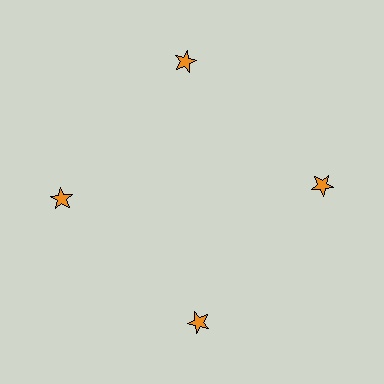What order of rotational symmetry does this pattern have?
This pattern has 4-fold rotational symmetry.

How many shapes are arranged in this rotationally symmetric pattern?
There are 4 shapes, arranged in 4 groups of 1.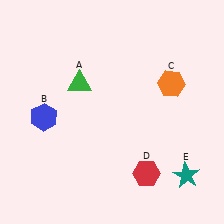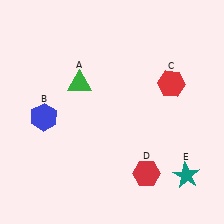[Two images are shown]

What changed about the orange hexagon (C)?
In Image 1, C is orange. In Image 2, it changed to red.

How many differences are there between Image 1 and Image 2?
There is 1 difference between the two images.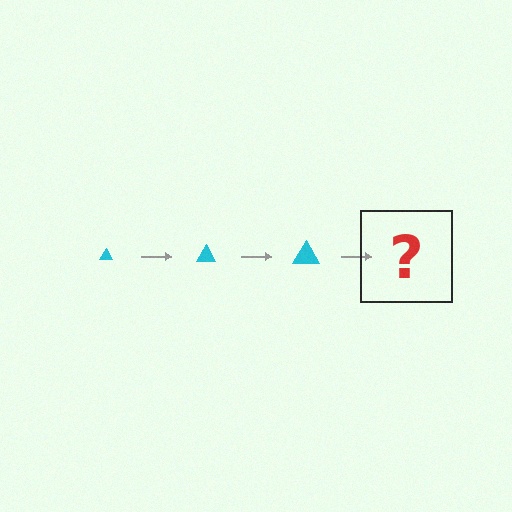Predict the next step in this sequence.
The next step is a cyan triangle, larger than the previous one.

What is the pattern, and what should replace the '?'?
The pattern is that the triangle gets progressively larger each step. The '?' should be a cyan triangle, larger than the previous one.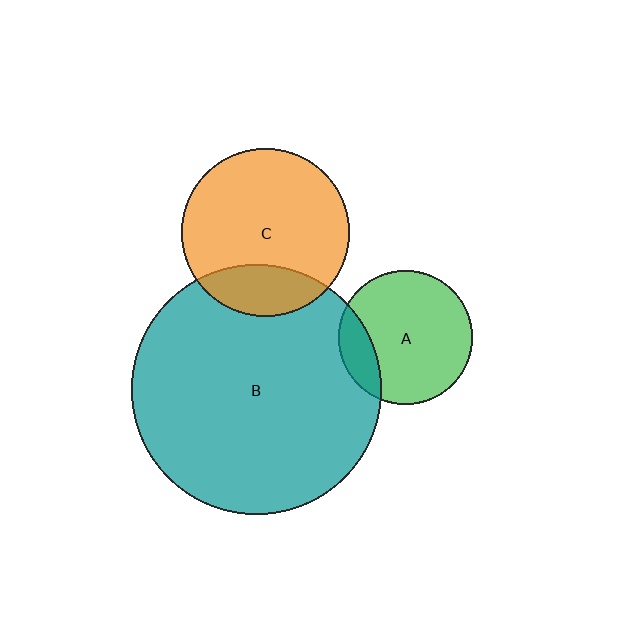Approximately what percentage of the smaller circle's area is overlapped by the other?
Approximately 20%.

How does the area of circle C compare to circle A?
Approximately 1.6 times.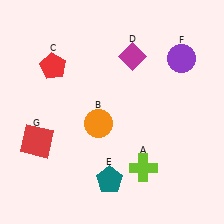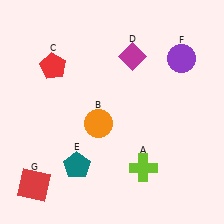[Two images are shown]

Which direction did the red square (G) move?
The red square (G) moved down.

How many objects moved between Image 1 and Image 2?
2 objects moved between the two images.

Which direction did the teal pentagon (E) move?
The teal pentagon (E) moved left.